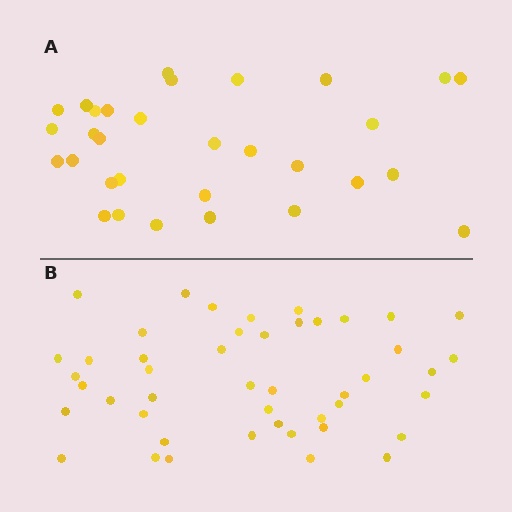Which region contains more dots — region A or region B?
Region B (the bottom region) has more dots.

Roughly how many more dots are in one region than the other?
Region B has approximately 15 more dots than region A.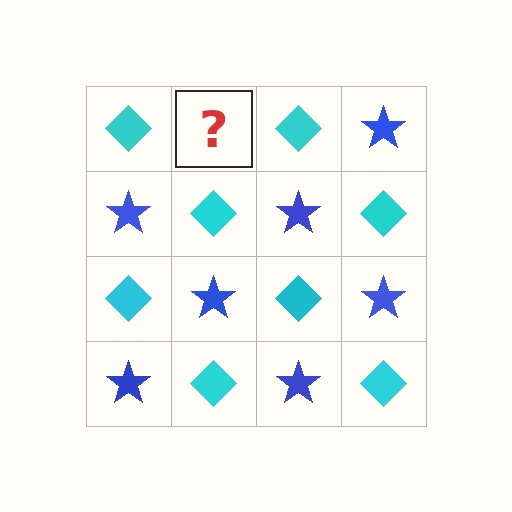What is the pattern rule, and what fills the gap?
The rule is that it alternates cyan diamond and blue star in a checkerboard pattern. The gap should be filled with a blue star.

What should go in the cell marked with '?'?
The missing cell should contain a blue star.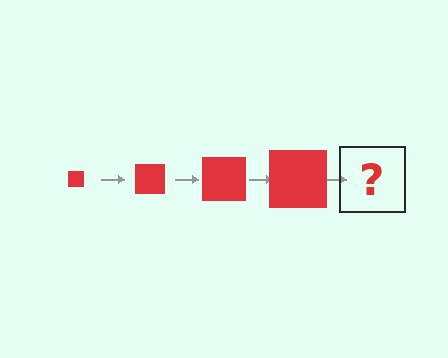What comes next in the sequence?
The next element should be a red square, larger than the previous one.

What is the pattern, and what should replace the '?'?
The pattern is that the square gets progressively larger each step. The '?' should be a red square, larger than the previous one.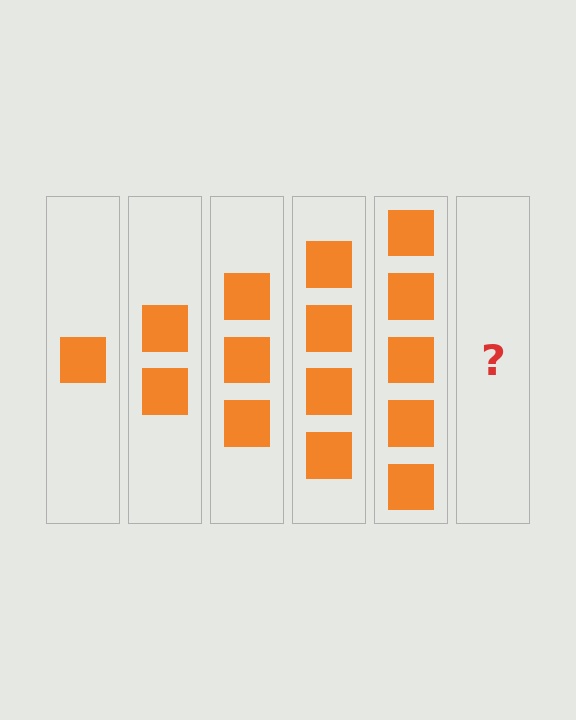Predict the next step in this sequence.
The next step is 6 squares.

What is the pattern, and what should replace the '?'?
The pattern is that each step adds one more square. The '?' should be 6 squares.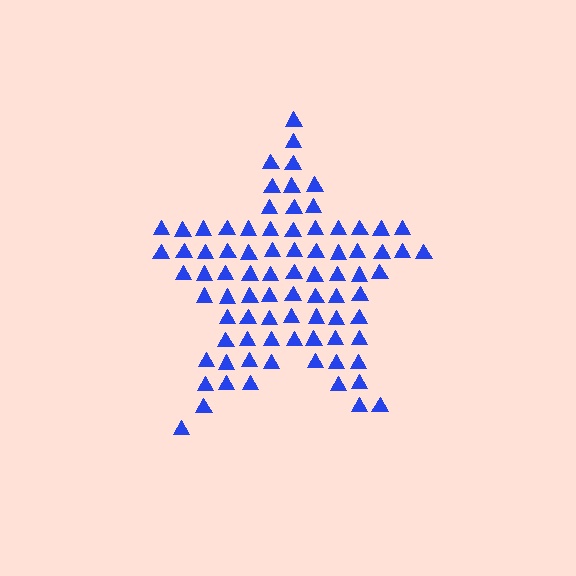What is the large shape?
The large shape is a star.